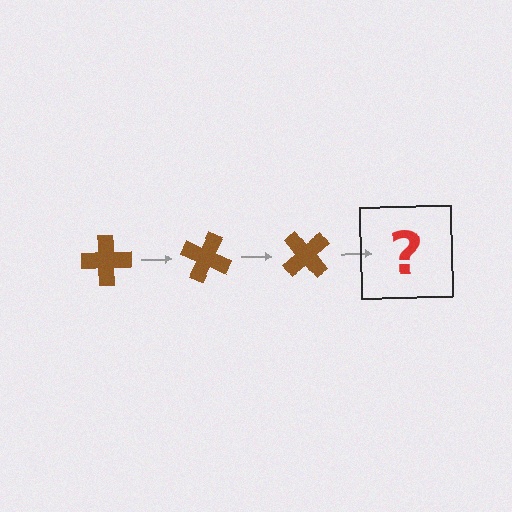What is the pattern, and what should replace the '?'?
The pattern is that the cross rotates 25 degrees each step. The '?' should be a brown cross rotated 75 degrees.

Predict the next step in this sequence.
The next step is a brown cross rotated 75 degrees.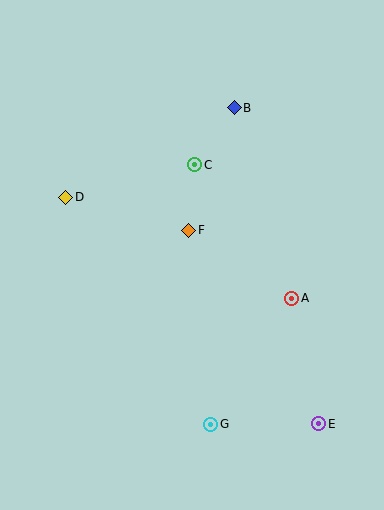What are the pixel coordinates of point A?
Point A is at (292, 298).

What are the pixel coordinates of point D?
Point D is at (66, 197).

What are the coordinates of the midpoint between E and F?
The midpoint between E and F is at (254, 327).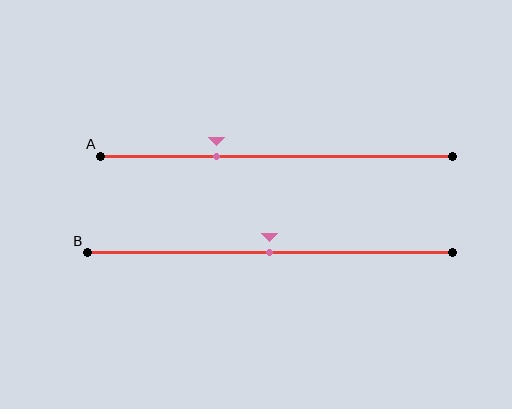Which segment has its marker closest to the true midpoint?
Segment B has its marker closest to the true midpoint.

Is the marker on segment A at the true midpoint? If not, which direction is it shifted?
No, the marker on segment A is shifted to the left by about 17% of the segment length.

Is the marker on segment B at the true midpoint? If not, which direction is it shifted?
Yes, the marker on segment B is at the true midpoint.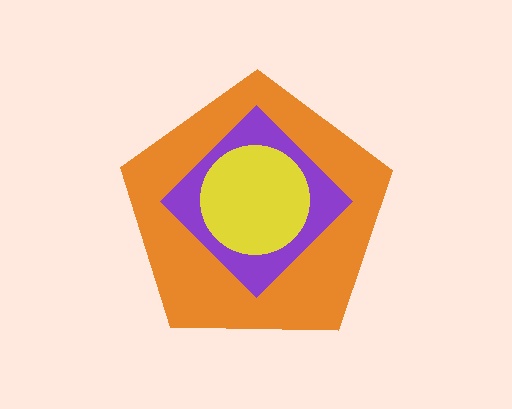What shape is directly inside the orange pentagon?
The purple diamond.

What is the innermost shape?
The yellow circle.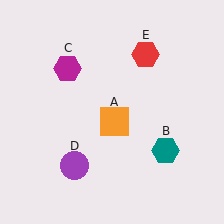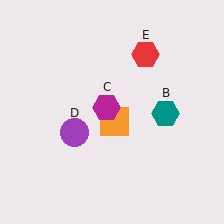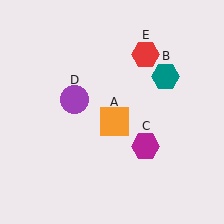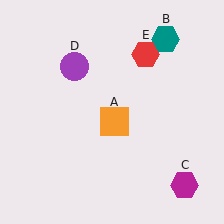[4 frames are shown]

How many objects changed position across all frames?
3 objects changed position: teal hexagon (object B), magenta hexagon (object C), purple circle (object D).